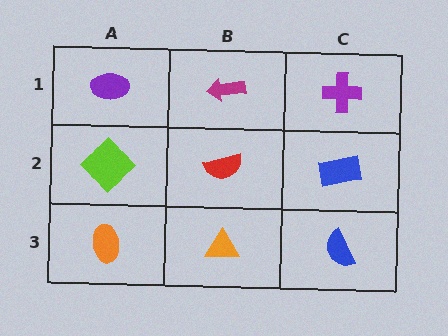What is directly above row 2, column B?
A magenta arrow.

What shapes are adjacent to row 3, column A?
A lime diamond (row 2, column A), an orange triangle (row 3, column B).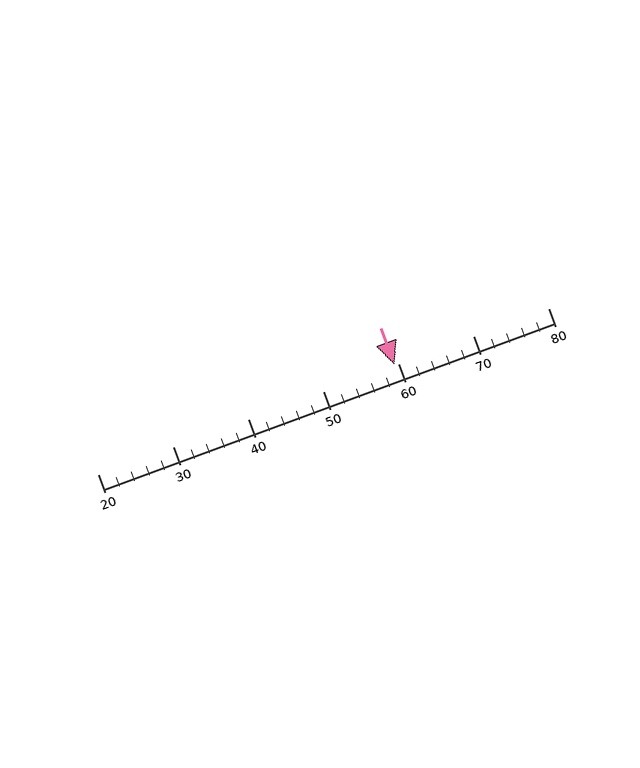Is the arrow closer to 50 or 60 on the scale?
The arrow is closer to 60.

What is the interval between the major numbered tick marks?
The major tick marks are spaced 10 units apart.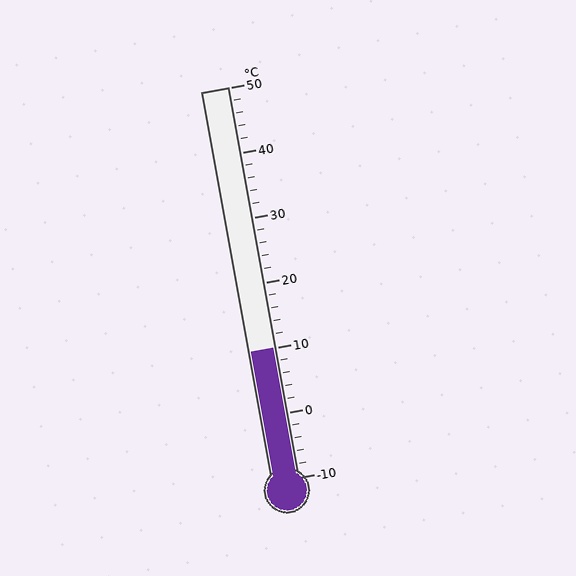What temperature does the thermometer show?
The thermometer shows approximately 10°C.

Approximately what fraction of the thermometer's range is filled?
The thermometer is filled to approximately 35% of its range.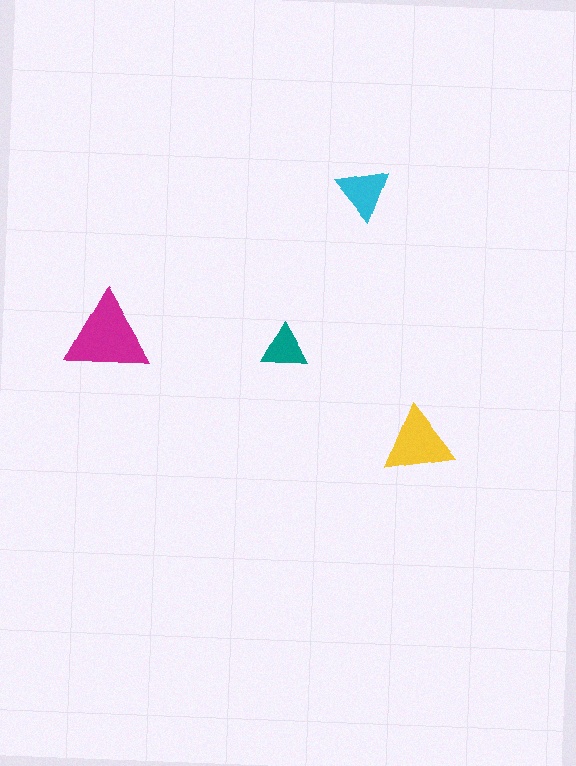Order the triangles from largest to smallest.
the magenta one, the yellow one, the cyan one, the teal one.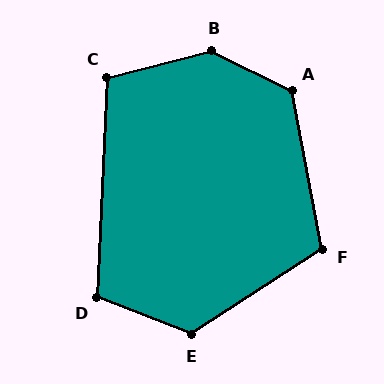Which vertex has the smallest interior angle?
C, at approximately 107 degrees.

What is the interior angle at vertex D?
Approximately 108 degrees (obtuse).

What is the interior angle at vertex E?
Approximately 126 degrees (obtuse).